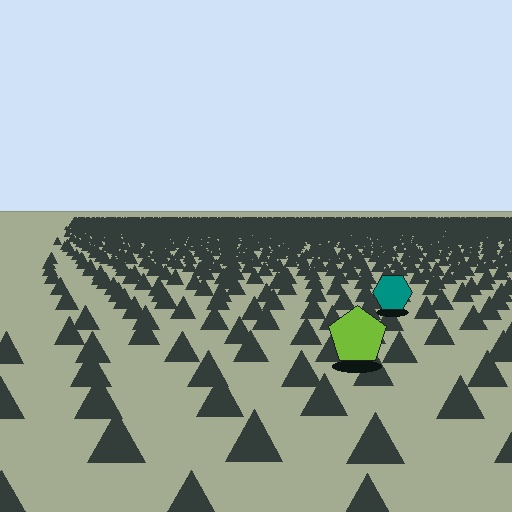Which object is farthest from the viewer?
The teal hexagon is farthest from the viewer. It appears smaller and the ground texture around it is denser.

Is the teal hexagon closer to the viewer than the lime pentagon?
No. The lime pentagon is closer — you can tell from the texture gradient: the ground texture is coarser near it.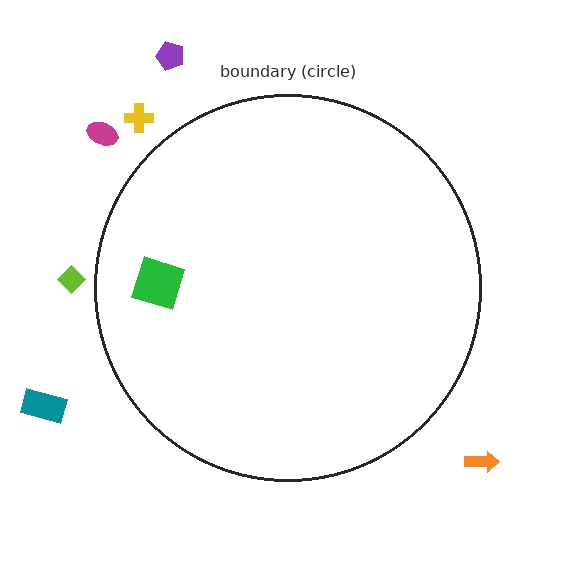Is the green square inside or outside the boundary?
Inside.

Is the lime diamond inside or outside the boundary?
Outside.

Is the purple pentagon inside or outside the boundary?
Outside.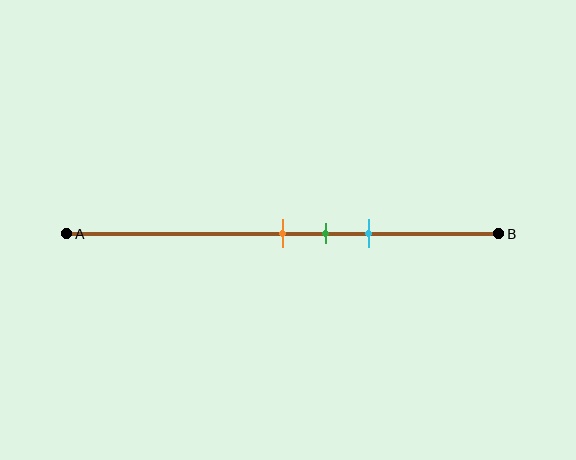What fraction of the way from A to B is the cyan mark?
The cyan mark is approximately 70% (0.7) of the way from A to B.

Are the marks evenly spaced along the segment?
Yes, the marks are approximately evenly spaced.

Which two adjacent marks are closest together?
The orange and green marks are the closest adjacent pair.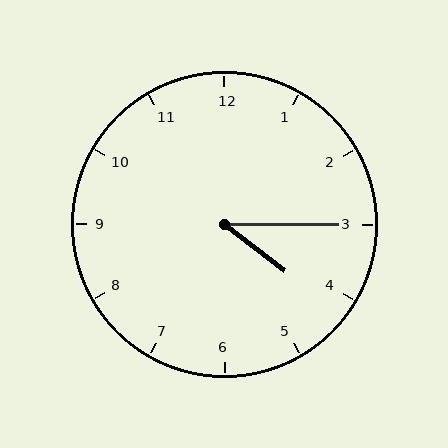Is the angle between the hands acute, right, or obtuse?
It is acute.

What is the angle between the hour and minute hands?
Approximately 38 degrees.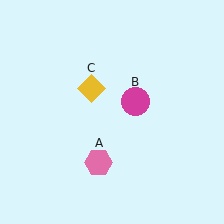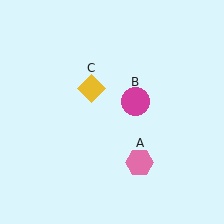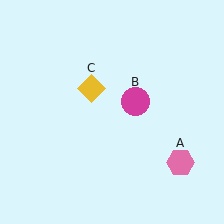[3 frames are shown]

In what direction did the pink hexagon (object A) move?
The pink hexagon (object A) moved right.